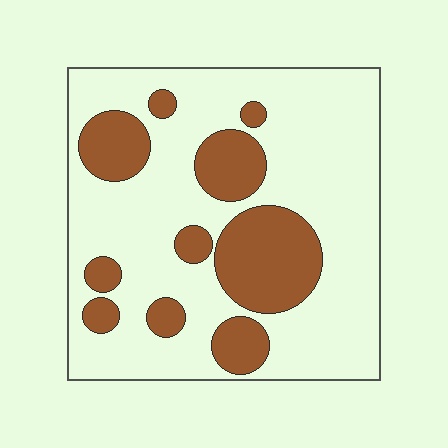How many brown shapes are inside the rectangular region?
10.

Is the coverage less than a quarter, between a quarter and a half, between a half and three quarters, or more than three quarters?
Between a quarter and a half.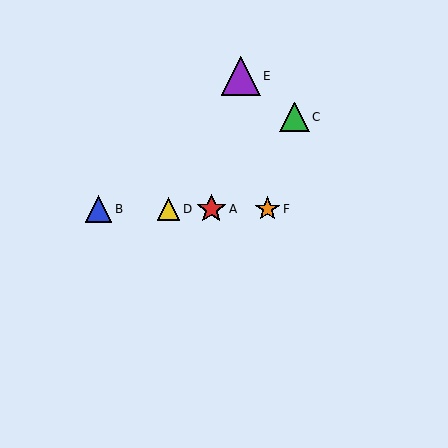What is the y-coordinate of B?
Object B is at y≈209.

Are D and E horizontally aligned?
No, D is at y≈209 and E is at y≈76.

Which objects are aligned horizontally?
Objects A, B, D, F are aligned horizontally.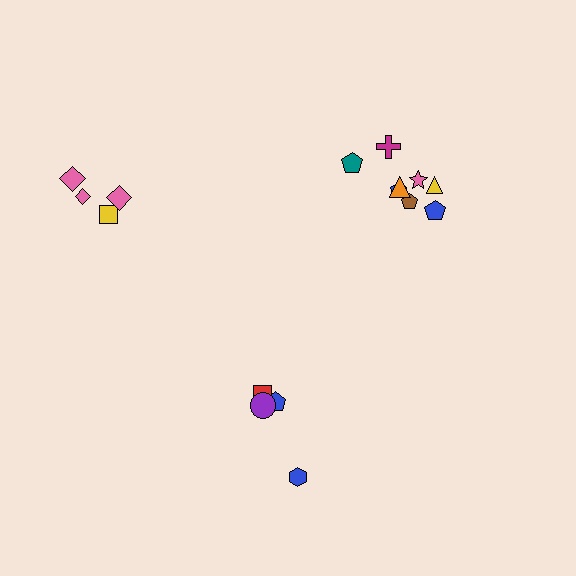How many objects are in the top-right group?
There are 8 objects.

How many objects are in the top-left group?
There are 4 objects.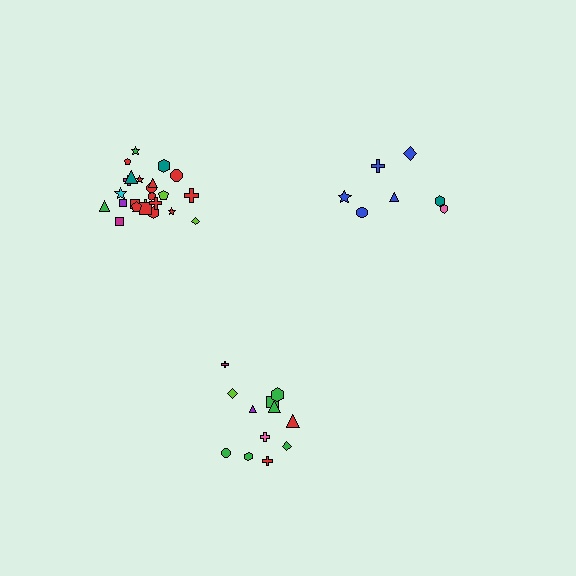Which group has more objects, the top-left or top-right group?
The top-left group.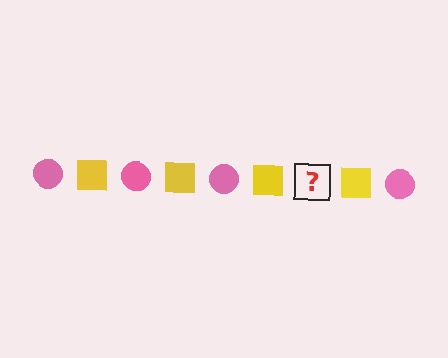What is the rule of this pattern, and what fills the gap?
The rule is that the pattern alternates between pink circle and yellow square. The gap should be filled with a pink circle.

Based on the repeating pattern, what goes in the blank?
The blank should be a pink circle.